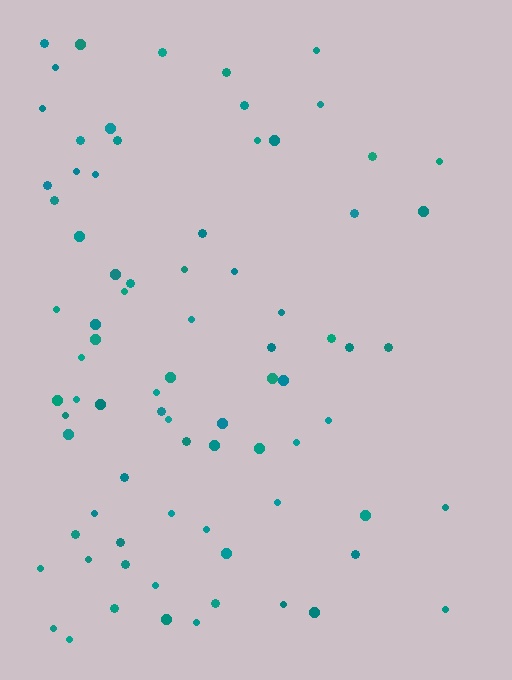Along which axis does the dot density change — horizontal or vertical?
Horizontal.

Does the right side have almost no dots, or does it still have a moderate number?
Still a moderate number, just noticeably fewer than the left.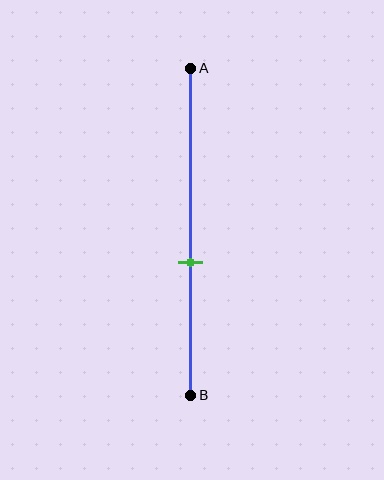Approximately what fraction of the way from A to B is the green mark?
The green mark is approximately 60% of the way from A to B.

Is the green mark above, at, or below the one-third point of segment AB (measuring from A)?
The green mark is below the one-third point of segment AB.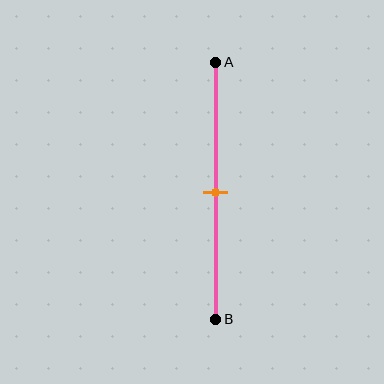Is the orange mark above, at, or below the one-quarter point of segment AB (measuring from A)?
The orange mark is below the one-quarter point of segment AB.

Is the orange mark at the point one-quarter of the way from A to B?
No, the mark is at about 50% from A, not at the 25% one-quarter point.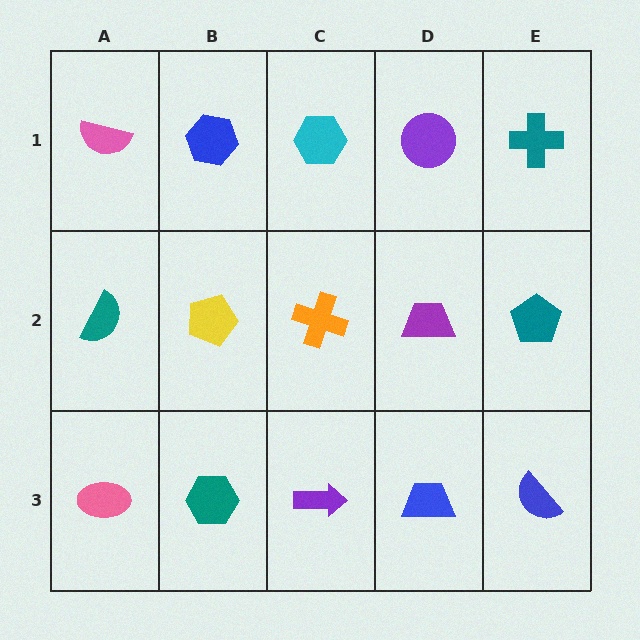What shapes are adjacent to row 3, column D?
A purple trapezoid (row 2, column D), a purple arrow (row 3, column C), a blue semicircle (row 3, column E).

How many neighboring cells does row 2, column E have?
3.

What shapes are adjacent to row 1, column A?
A teal semicircle (row 2, column A), a blue hexagon (row 1, column B).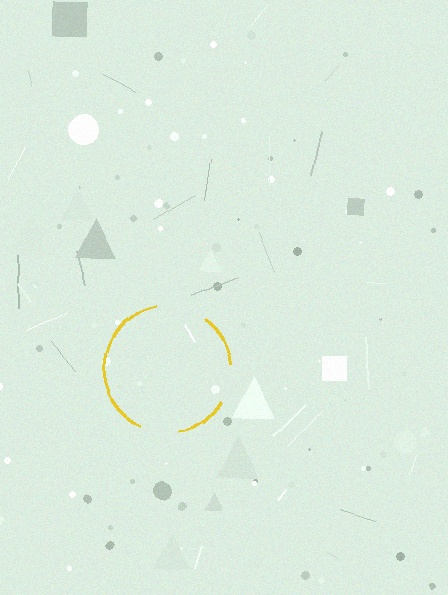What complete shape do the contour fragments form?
The contour fragments form a circle.